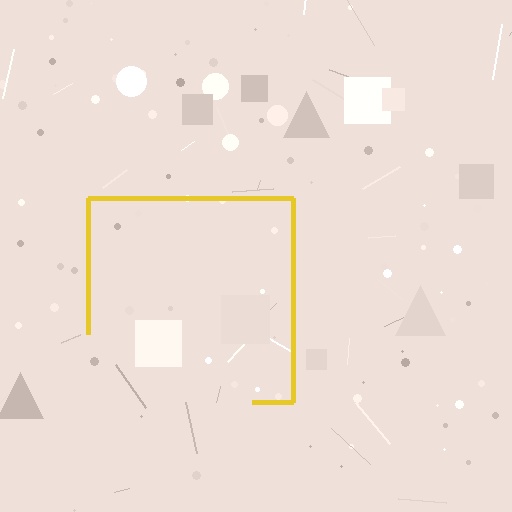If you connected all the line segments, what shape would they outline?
They would outline a square.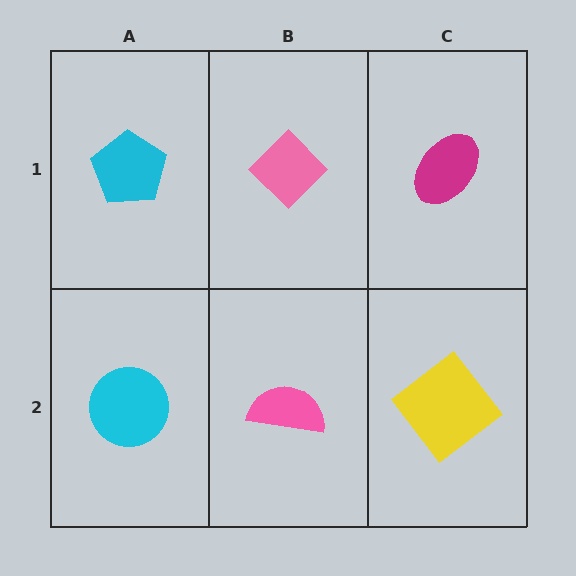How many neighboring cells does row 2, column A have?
2.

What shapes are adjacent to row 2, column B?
A pink diamond (row 1, column B), a cyan circle (row 2, column A), a yellow diamond (row 2, column C).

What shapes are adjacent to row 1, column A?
A cyan circle (row 2, column A), a pink diamond (row 1, column B).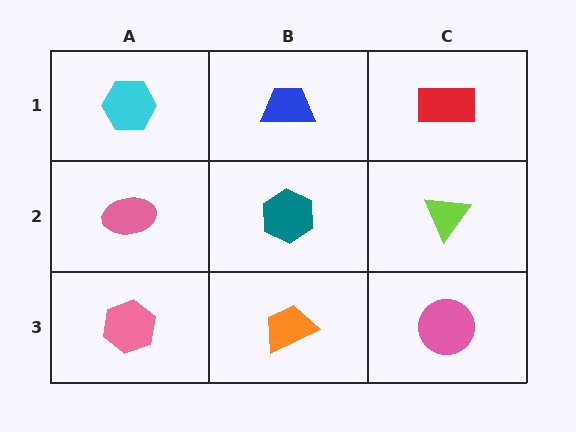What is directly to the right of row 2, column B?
A lime triangle.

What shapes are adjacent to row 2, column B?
A blue trapezoid (row 1, column B), an orange trapezoid (row 3, column B), a pink ellipse (row 2, column A), a lime triangle (row 2, column C).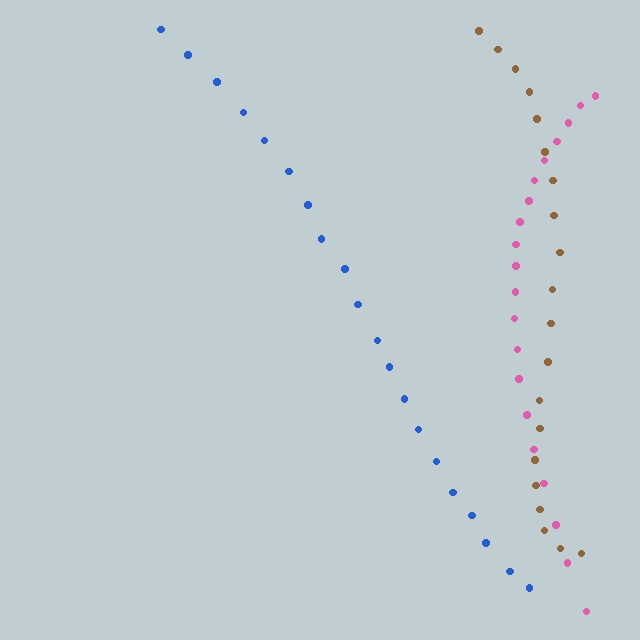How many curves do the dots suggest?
There are 3 distinct paths.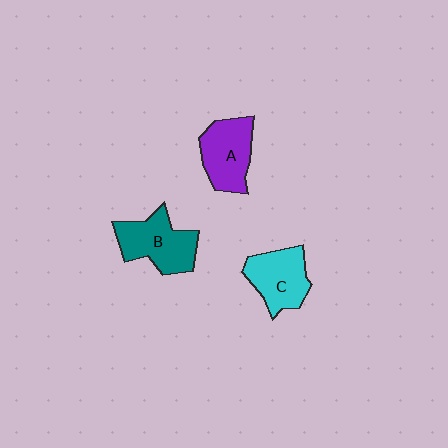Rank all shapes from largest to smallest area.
From largest to smallest: B (teal), A (purple), C (cyan).